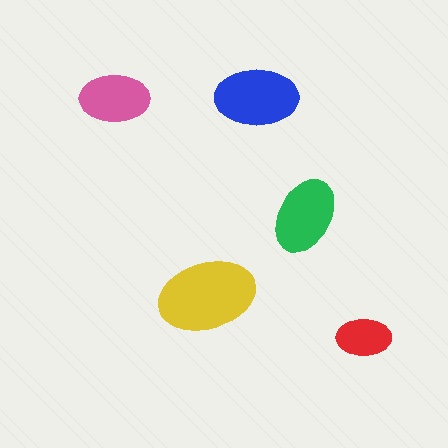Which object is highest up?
The blue ellipse is topmost.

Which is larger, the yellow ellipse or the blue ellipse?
The yellow one.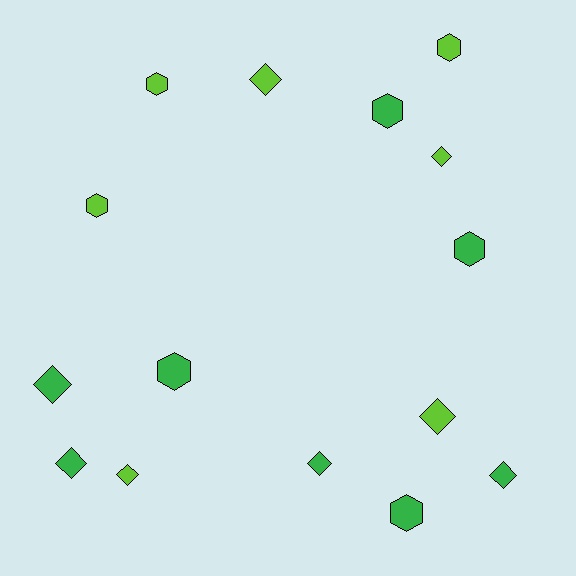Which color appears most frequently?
Green, with 8 objects.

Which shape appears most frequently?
Diamond, with 8 objects.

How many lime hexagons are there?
There are 3 lime hexagons.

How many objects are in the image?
There are 15 objects.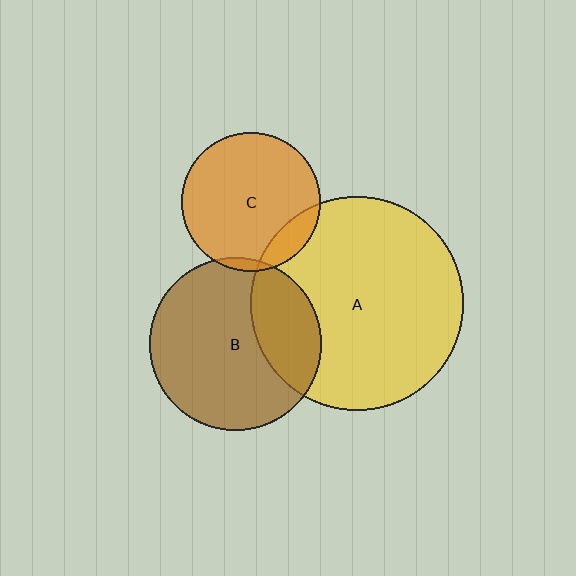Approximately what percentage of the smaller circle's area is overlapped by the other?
Approximately 10%.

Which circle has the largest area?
Circle A (yellow).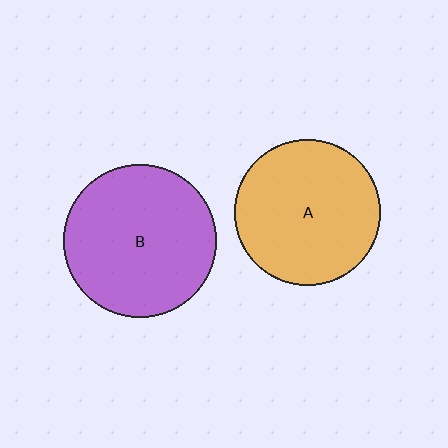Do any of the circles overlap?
No, none of the circles overlap.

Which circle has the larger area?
Circle B (purple).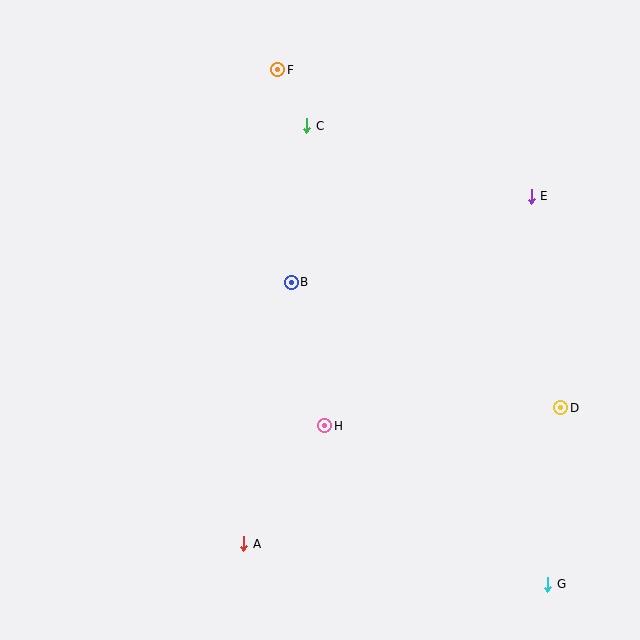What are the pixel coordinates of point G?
Point G is at (548, 584).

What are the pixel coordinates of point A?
Point A is at (244, 544).